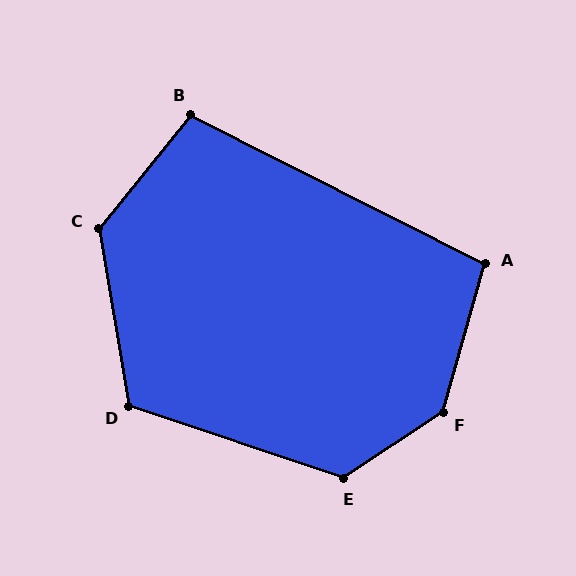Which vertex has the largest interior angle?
F, at approximately 140 degrees.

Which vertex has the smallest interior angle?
A, at approximately 101 degrees.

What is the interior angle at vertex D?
Approximately 118 degrees (obtuse).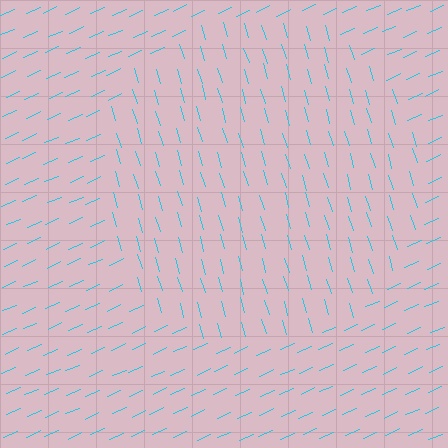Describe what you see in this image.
The image is filled with small cyan line segments. A circle region in the image has lines oriented differently from the surrounding lines, creating a visible texture boundary.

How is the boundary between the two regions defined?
The boundary is defined purely by a change in line orientation (approximately 83 degrees difference). All lines are the same color and thickness.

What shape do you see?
I see a circle.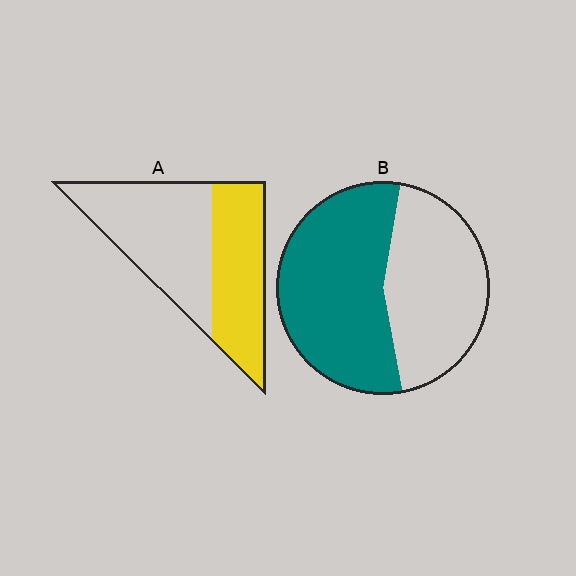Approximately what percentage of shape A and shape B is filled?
A is approximately 45% and B is approximately 55%.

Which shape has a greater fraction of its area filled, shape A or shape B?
Shape B.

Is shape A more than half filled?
No.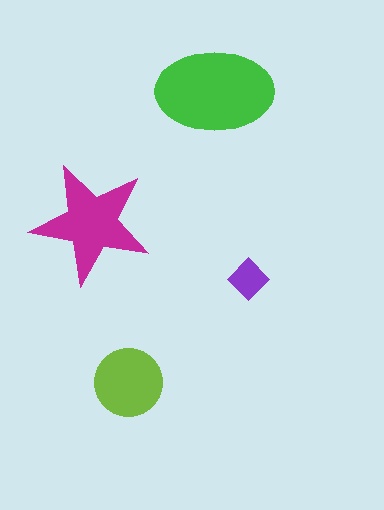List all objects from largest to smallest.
The green ellipse, the magenta star, the lime circle, the purple diamond.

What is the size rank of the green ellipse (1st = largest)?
1st.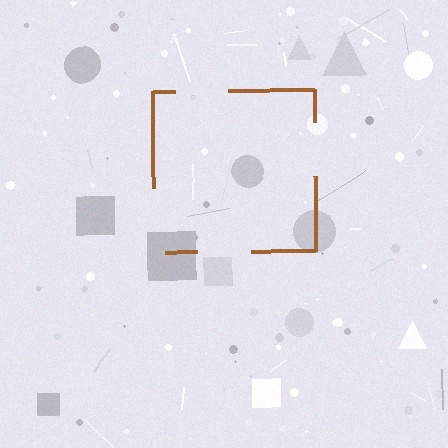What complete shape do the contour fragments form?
The contour fragments form a square.